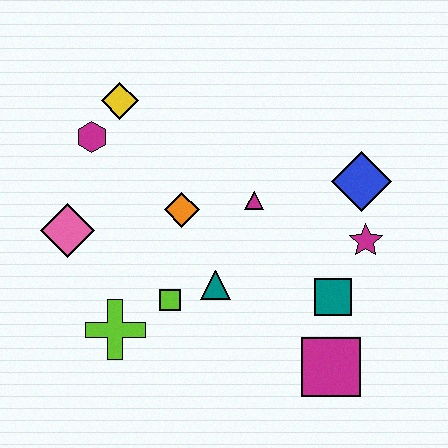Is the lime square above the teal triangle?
No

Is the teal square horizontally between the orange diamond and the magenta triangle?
No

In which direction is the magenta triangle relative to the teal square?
The magenta triangle is above the teal square.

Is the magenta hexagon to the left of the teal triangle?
Yes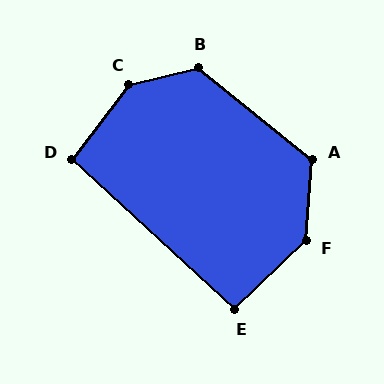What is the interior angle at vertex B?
Approximately 127 degrees (obtuse).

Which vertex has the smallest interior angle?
E, at approximately 94 degrees.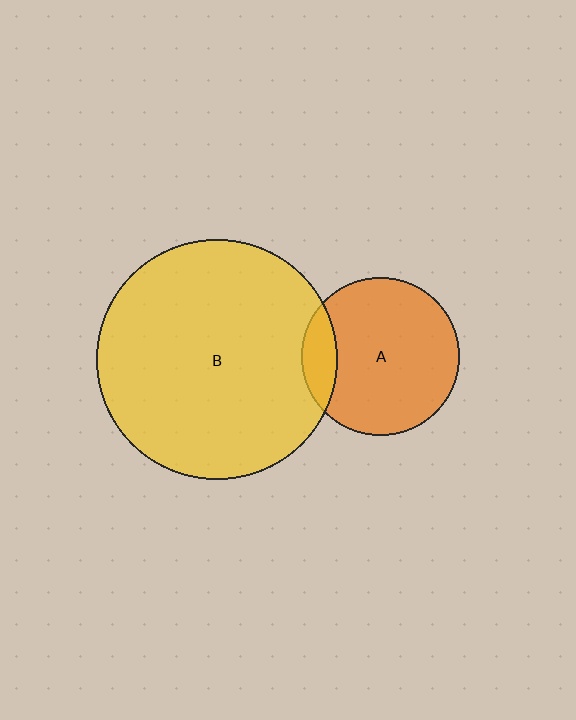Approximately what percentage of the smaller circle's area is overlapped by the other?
Approximately 15%.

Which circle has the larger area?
Circle B (yellow).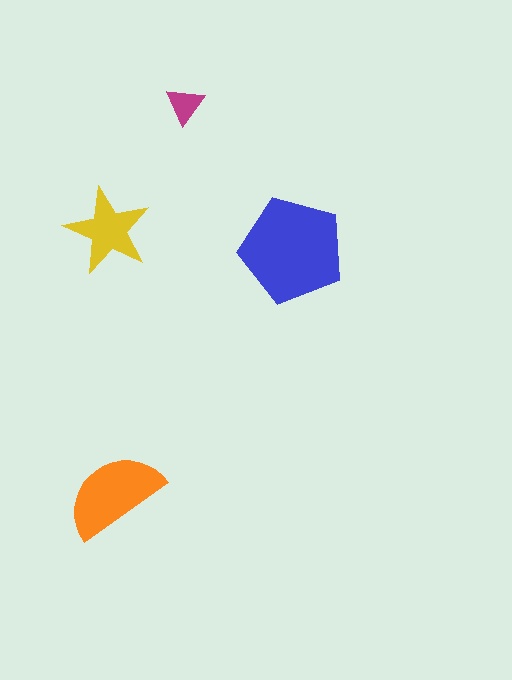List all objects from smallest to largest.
The magenta triangle, the yellow star, the orange semicircle, the blue pentagon.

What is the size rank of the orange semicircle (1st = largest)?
2nd.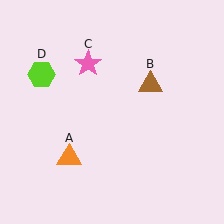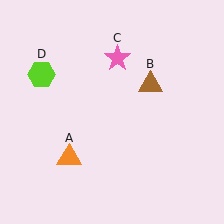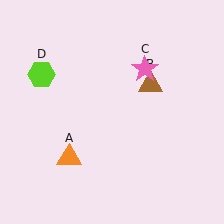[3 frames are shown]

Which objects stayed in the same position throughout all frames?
Orange triangle (object A) and brown triangle (object B) and lime hexagon (object D) remained stationary.